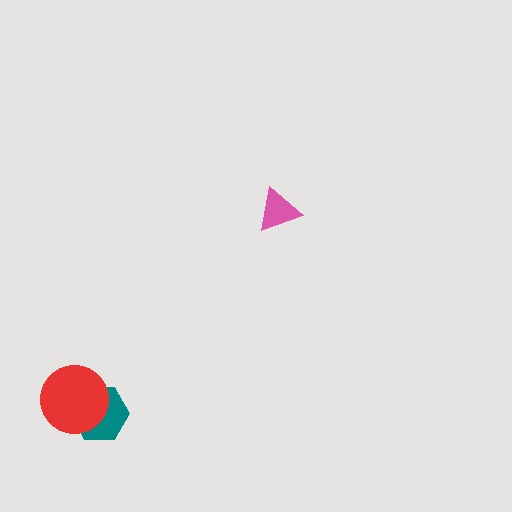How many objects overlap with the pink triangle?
0 objects overlap with the pink triangle.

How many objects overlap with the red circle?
1 object overlaps with the red circle.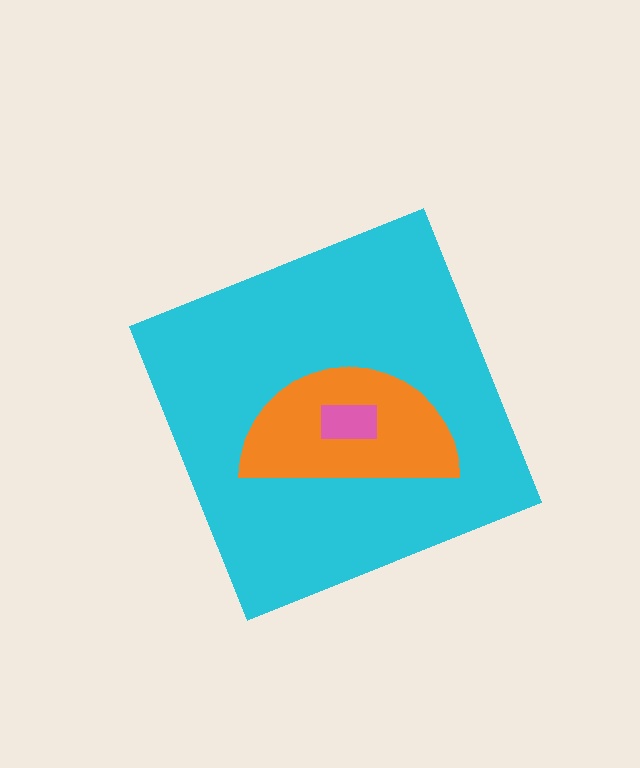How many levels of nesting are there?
3.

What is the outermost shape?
The cyan diamond.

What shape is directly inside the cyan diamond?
The orange semicircle.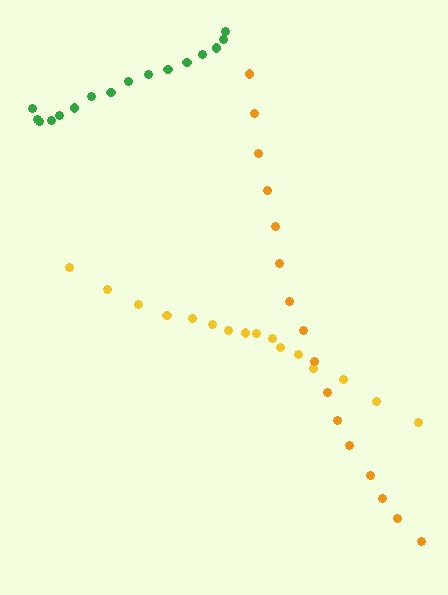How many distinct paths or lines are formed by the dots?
There are 3 distinct paths.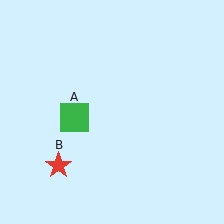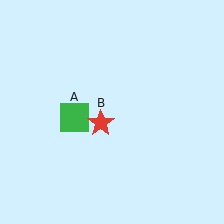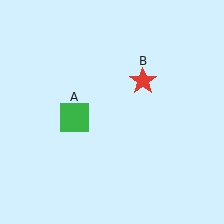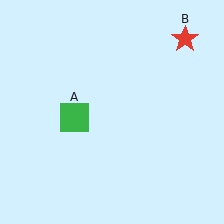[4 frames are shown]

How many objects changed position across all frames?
1 object changed position: red star (object B).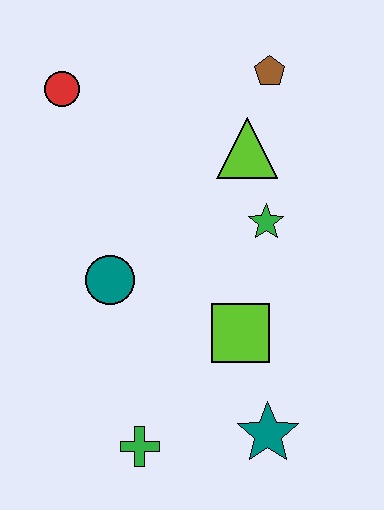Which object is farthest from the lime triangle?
The green cross is farthest from the lime triangle.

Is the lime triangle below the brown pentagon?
Yes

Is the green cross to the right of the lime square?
No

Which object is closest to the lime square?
The teal star is closest to the lime square.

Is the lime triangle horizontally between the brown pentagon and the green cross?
Yes